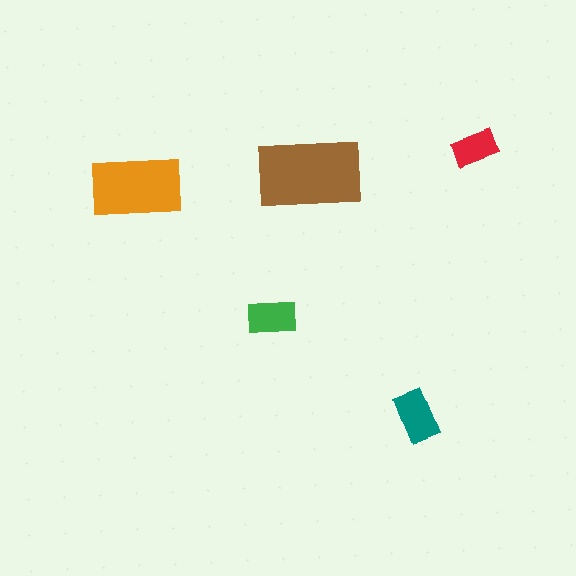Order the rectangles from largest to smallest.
the brown one, the orange one, the teal one, the green one, the red one.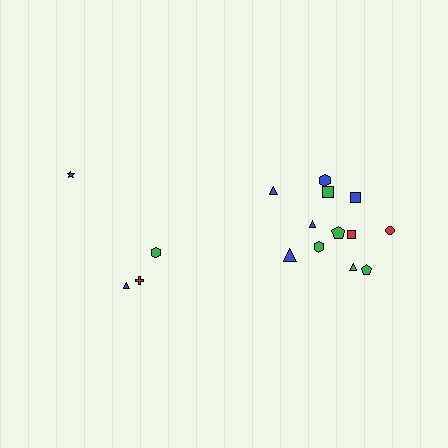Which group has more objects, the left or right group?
The right group.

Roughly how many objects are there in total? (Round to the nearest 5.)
Roughly 15 objects in total.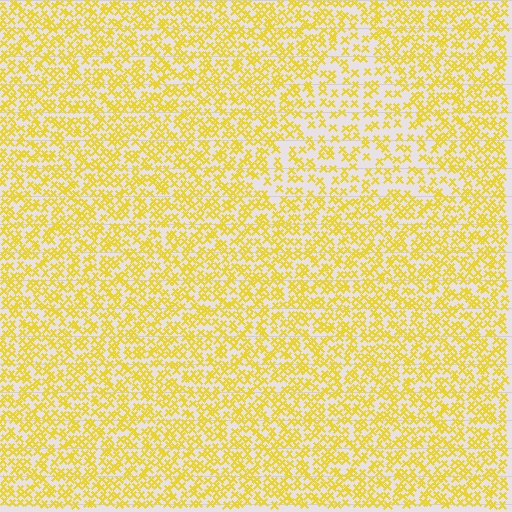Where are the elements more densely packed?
The elements are more densely packed outside the triangle boundary.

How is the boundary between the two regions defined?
The boundary is defined by a change in element density (approximately 1.8x ratio). All elements are the same color, size, and shape.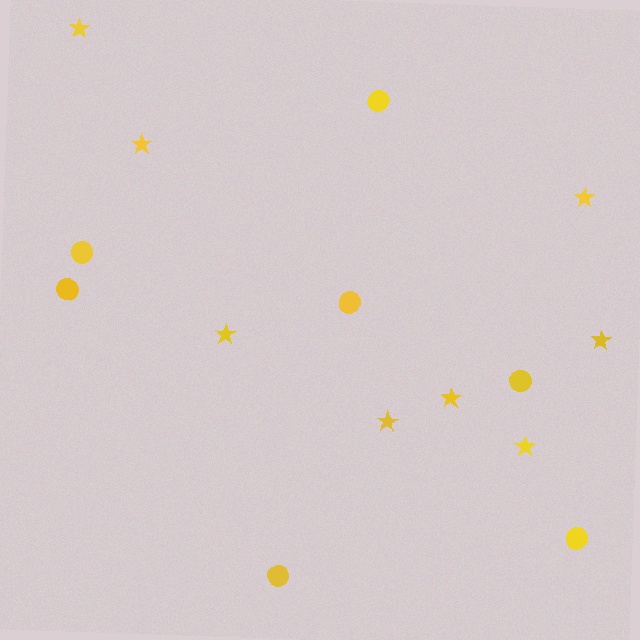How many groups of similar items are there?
There are 2 groups: one group of circles (7) and one group of stars (8).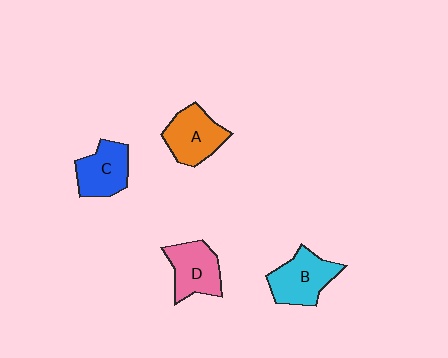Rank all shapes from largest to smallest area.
From largest to smallest: B (cyan), A (orange), D (pink), C (blue).